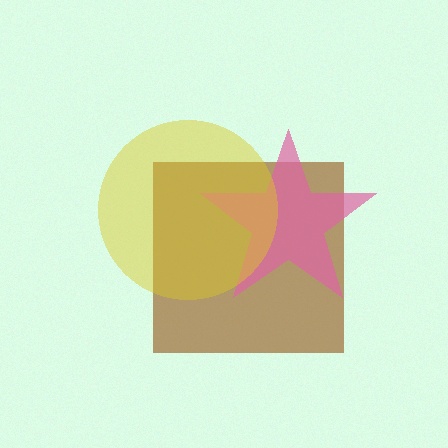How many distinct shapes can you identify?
There are 3 distinct shapes: a brown square, a pink star, a yellow circle.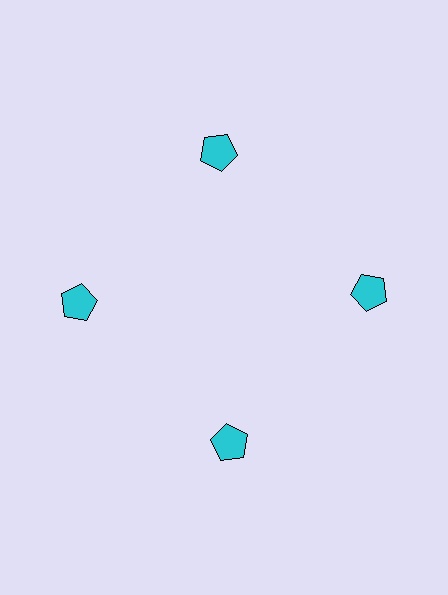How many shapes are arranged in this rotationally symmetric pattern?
There are 4 shapes, arranged in 4 groups of 1.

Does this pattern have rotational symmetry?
Yes, this pattern has 4-fold rotational symmetry. It looks the same after rotating 90 degrees around the center.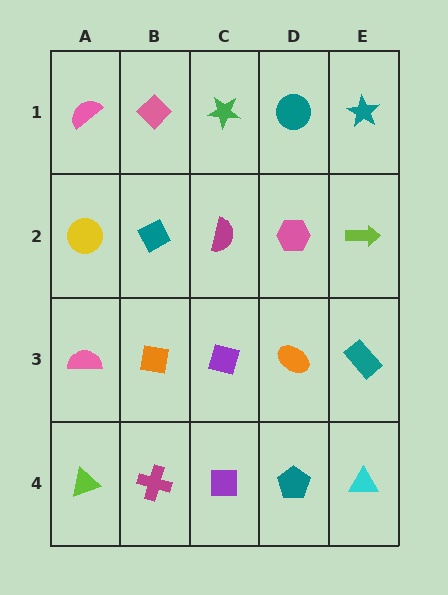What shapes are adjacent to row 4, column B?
An orange square (row 3, column B), a lime triangle (row 4, column A), a purple square (row 4, column C).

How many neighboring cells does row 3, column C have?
4.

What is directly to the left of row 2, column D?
A magenta semicircle.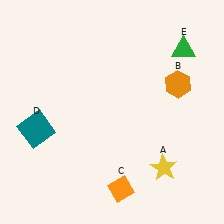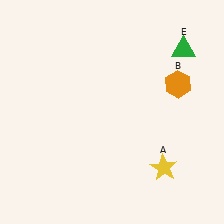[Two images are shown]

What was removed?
The teal square (D), the orange diamond (C) were removed in Image 2.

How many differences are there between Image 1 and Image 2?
There are 2 differences between the two images.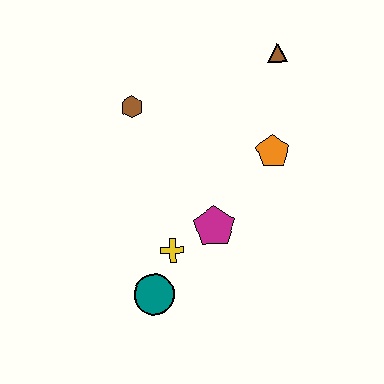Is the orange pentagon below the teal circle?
No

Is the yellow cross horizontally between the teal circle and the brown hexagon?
No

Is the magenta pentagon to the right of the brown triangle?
No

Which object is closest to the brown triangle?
The orange pentagon is closest to the brown triangle.